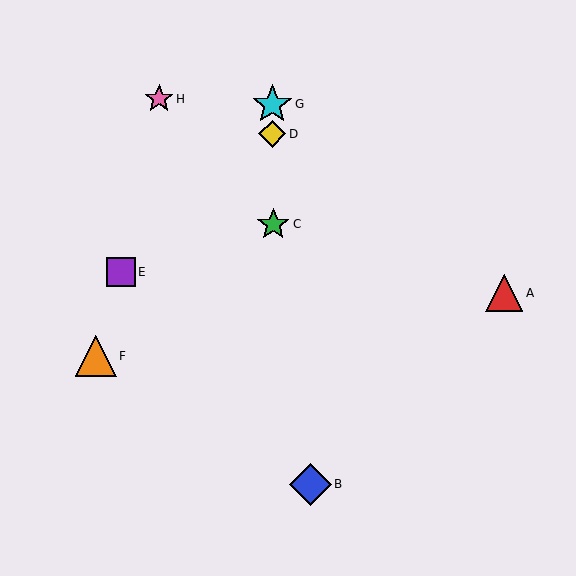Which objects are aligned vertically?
Objects C, D, G are aligned vertically.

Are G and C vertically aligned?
Yes, both are at x≈272.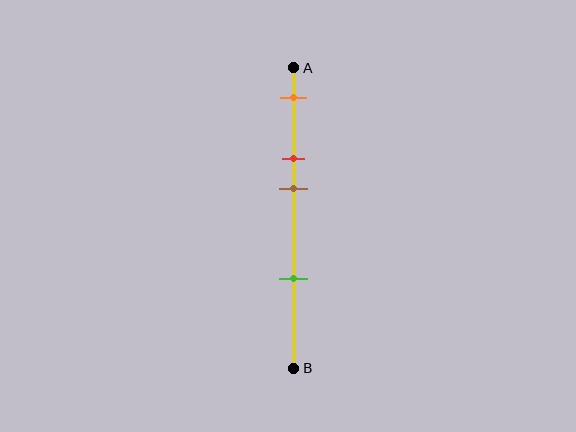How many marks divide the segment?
There are 4 marks dividing the segment.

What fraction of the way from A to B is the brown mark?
The brown mark is approximately 40% (0.4) of the way from A to B.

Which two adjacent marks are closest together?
The red and brown marks are the closest adjacent pair.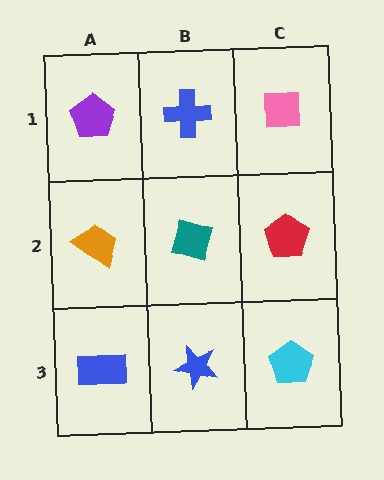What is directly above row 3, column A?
An orange trapezoid.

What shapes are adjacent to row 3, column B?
A teal diamond (row 2, column B), a blue rectangle (row 3, column A), a cyan pentagon (row 3, column C).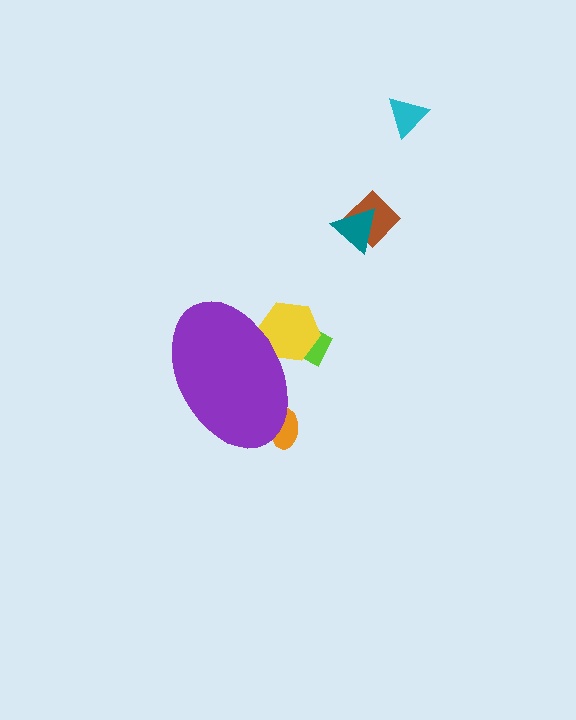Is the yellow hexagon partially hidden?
Yes, the yellow hexagon is partially hidden behind the purple ellipse.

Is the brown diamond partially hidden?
No, the brown diamond is fully visible.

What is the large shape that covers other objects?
A purple ellipse.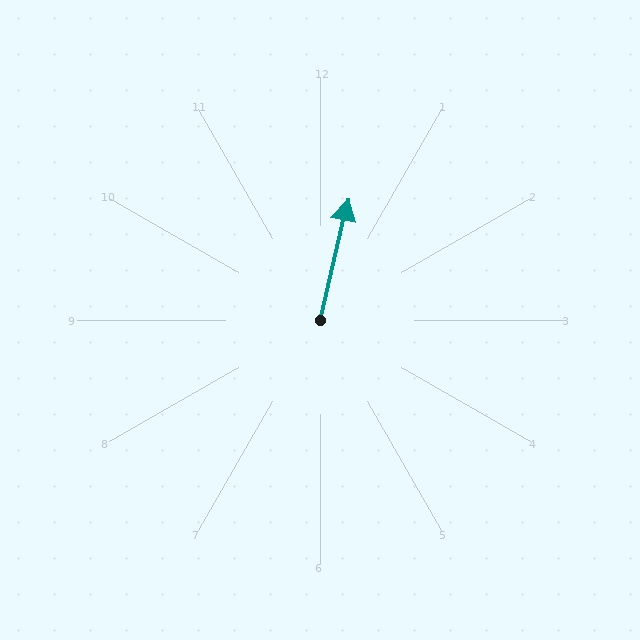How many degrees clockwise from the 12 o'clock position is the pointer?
Approximately 13 degrees.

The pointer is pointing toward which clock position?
Roughly 12 o'clock.